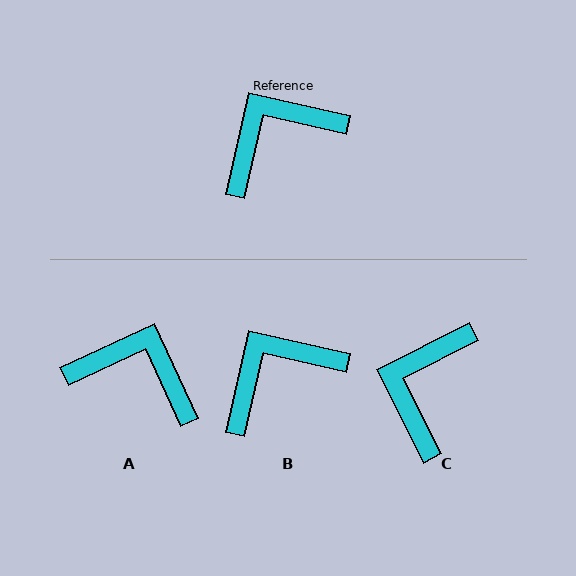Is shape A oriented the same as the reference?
No, it is off by about 52 degrees.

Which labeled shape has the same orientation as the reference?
B.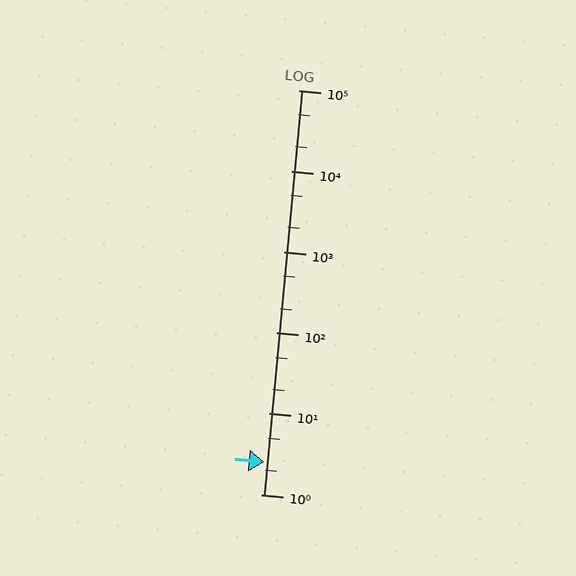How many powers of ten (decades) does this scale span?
The scale spans 5 decades, from 1 to 100000.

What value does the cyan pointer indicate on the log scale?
The pointer indicates approximately 2.5.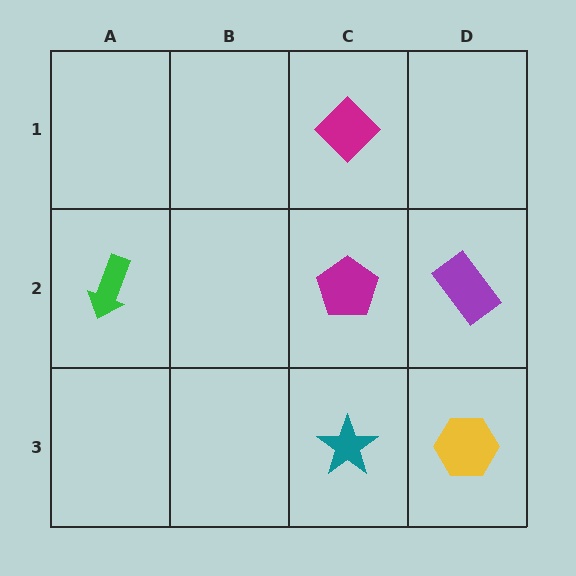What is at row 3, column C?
A teal star.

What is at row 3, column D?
A yellow hexagon.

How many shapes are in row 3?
2 shapes.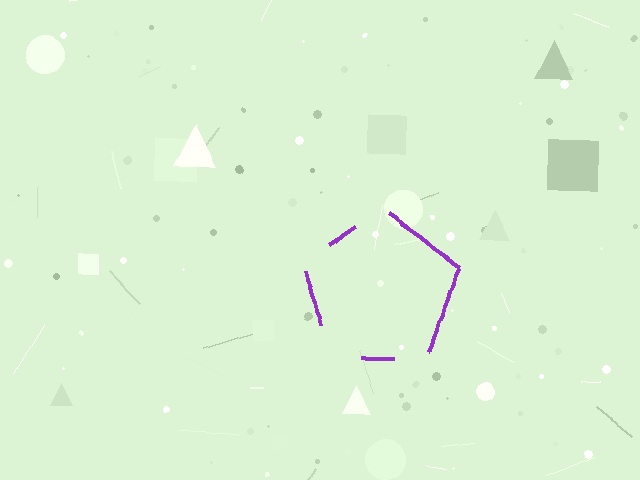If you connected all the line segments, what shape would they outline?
They would outline a pentagon.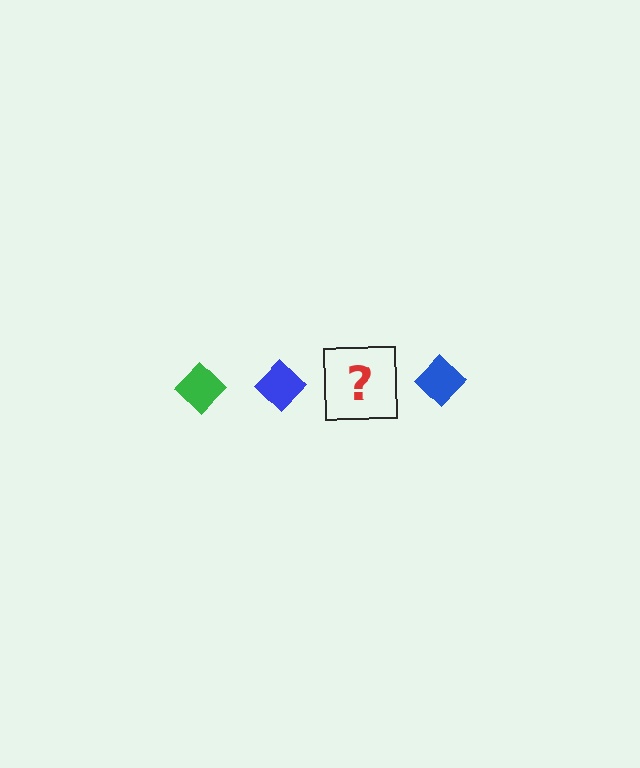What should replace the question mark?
The question mark should be replaced with a green diamond.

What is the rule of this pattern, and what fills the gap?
The rule is that the pattern cycles through green, blue diamonds. The gap should be filled with a green diamond.